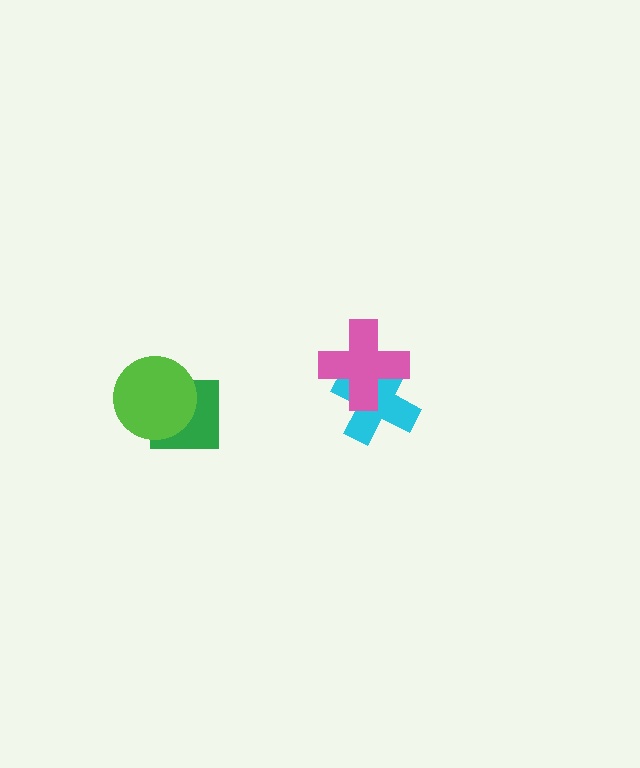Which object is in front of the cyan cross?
The pink cross is in front of the cyan cross.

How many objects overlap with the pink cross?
1 object overlaps with the pink cross.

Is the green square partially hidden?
Yes, it is partially covered by another shape.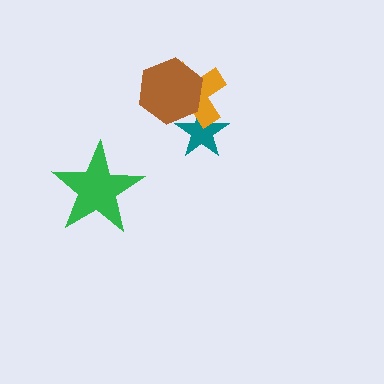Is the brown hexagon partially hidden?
No, no other shape covers it.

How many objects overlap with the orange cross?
2 objects overlap with the orange cross.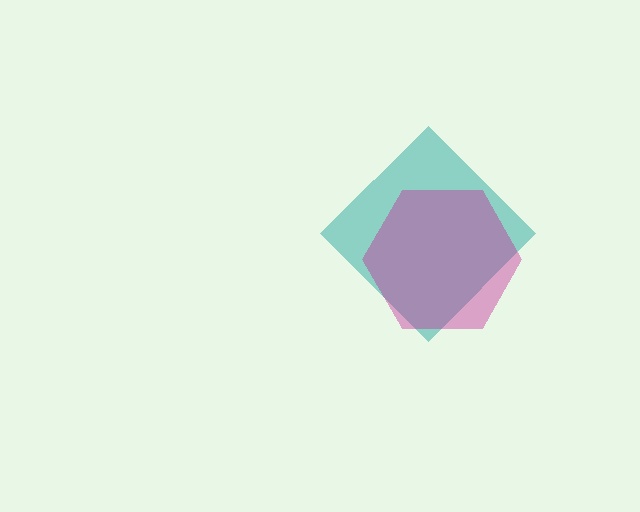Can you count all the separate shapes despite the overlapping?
Yes, there are 2 separate shapes.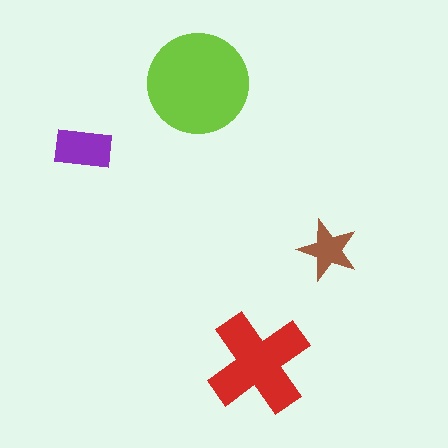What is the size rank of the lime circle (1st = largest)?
1st.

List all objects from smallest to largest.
The brown star, the purple rectangle, the red cross, the lime circle.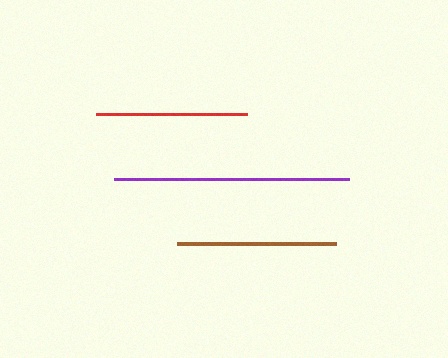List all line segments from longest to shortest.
From longest to shortest: purple, brown, red.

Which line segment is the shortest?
The red line is the shortest at approximately 151 pixels.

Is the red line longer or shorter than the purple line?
The purple line is longer than the red line.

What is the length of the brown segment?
The brown segment is approximately 159 pixels long.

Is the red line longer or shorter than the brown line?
The brown line is longer than the red line.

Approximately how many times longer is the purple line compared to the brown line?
The purple line is approximately 1.5 times the length of the brown line.